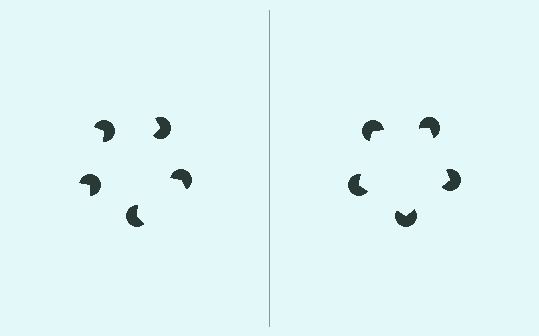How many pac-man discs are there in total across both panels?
10 — 5 on each side.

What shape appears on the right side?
An illusory pentagon.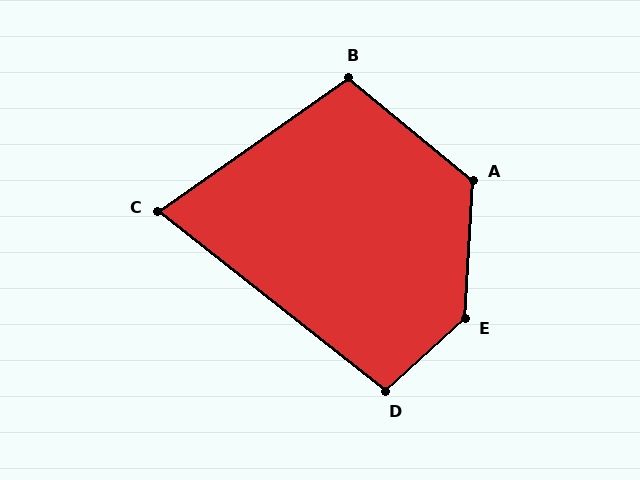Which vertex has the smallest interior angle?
C, at approximately 73 degrees.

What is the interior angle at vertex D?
Approximately 99 degrees (obtuse).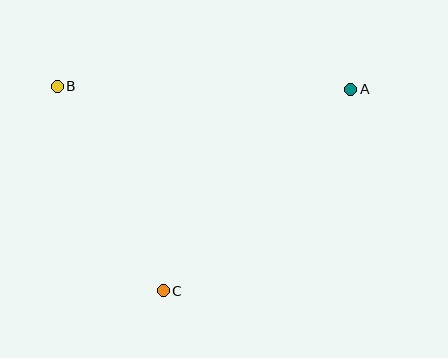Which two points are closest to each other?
Points B and C are closest to each other.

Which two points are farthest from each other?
Points A and B are farthest from each other.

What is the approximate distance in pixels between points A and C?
The distance between A and C is approximately 275 pixels.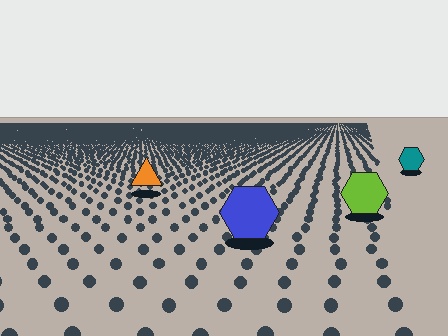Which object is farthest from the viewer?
The teal hexagon is farthest from the viewer. It appears smaller and the ground texture around it is denser.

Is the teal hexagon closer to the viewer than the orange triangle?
No. The orange triangle is closer — you can tell from the texture gradient: the ground texture is coarser near it.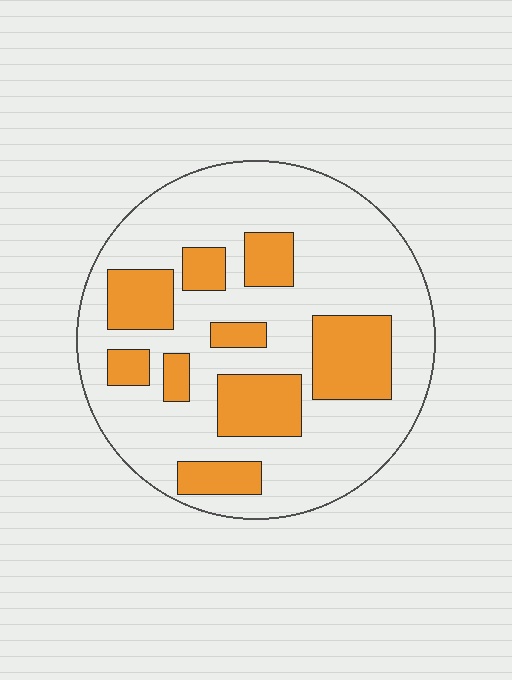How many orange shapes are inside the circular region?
9.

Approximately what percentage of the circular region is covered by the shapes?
Approximately 30%.